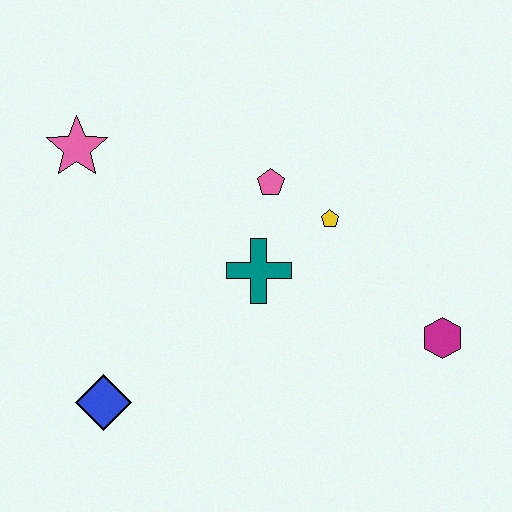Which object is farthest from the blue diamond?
The magenta hexagon is farthest from the blue diamond.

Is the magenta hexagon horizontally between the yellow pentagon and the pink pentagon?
No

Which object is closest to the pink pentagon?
The yellow pentagon is closest to the pink pentagon.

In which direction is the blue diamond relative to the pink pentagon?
The blue diamond is below the pink pentagon.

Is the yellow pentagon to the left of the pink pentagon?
No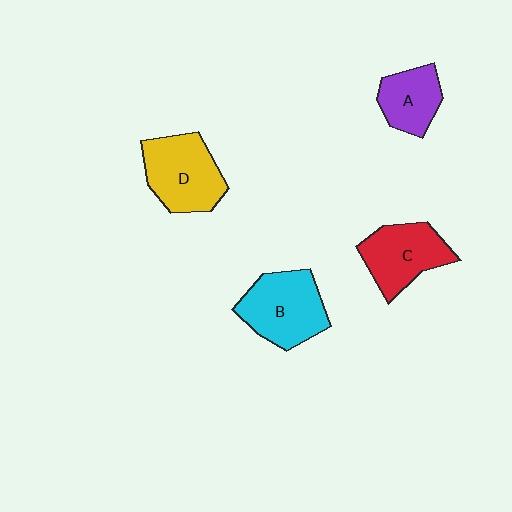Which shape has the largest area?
Shape B (cyan).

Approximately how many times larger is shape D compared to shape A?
Approximately 1.5 times.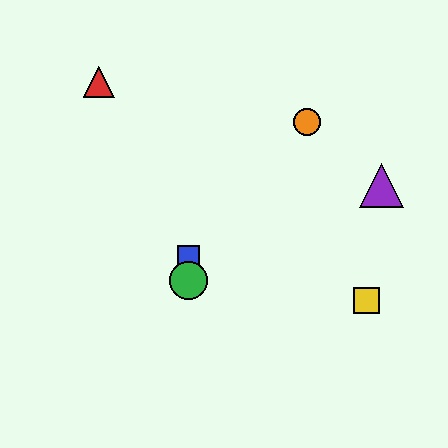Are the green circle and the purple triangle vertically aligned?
No, the green circle is at x≈188 and the purple triangle is at x≈381.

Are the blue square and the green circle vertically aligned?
Yes, both are at x≈188.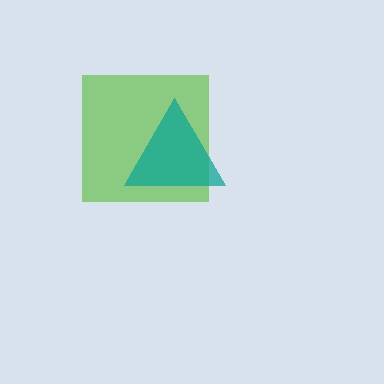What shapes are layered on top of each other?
The layered shapes are: a lime square, a teal triangle.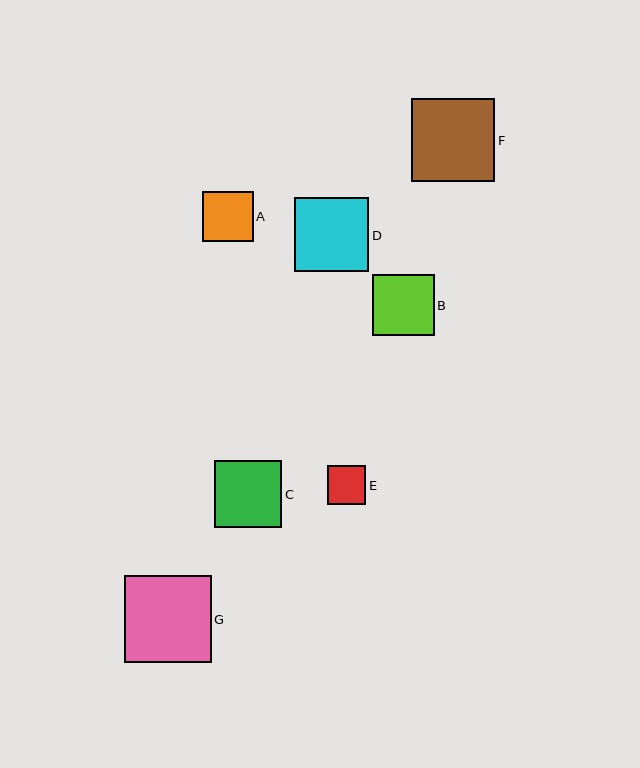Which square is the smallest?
Square E is the smallest with a size of approximately 38 pixels.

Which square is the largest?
Square G is the largest with a size of approximately 87 pixels.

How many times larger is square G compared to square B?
Square G is approximately 1.4 times the size of square B.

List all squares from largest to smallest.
From largest to smallest: G, F, D, C, B, A, E.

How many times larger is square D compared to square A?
Square D is approximately 1.5 times the size of square A.